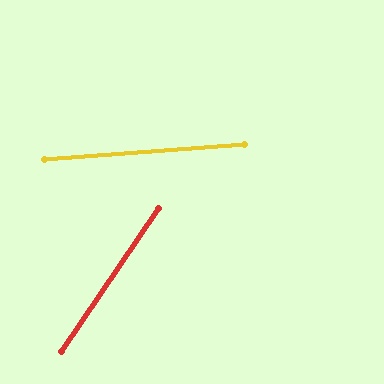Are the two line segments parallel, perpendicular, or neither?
Neither parallel nor perpendicular — they differ by about 52°.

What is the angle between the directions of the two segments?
Approximately 52 degrees.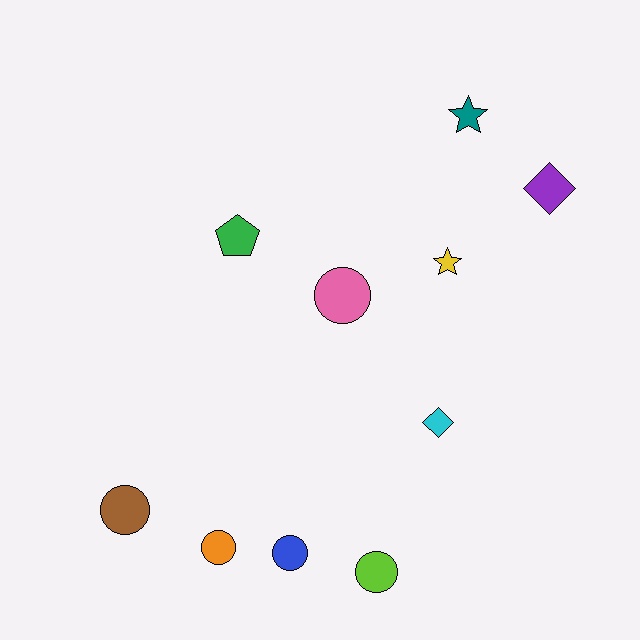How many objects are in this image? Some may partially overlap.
There are 10 objects.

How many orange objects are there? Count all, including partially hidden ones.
There is 1 orange object.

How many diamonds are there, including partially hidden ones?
There are 2 diamonds.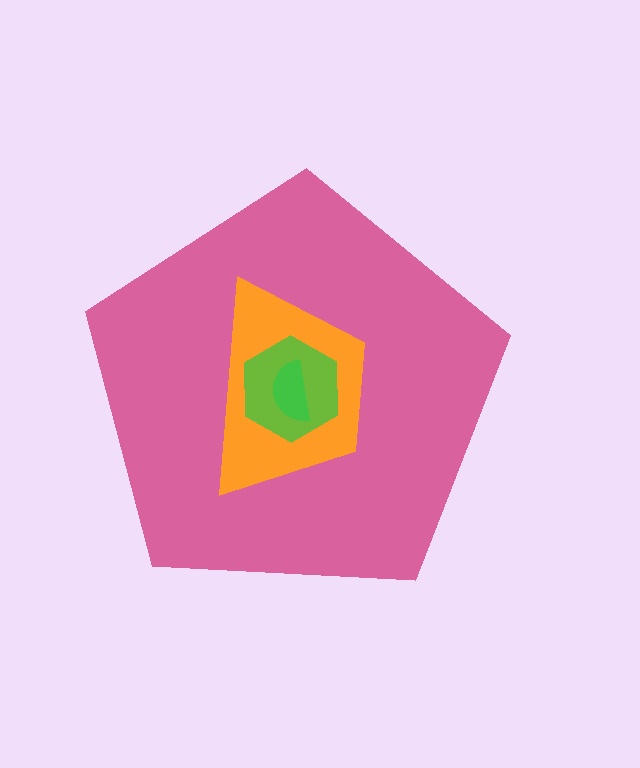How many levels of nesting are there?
4.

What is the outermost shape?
The pink pentagon.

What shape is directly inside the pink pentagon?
The orange trapezoid.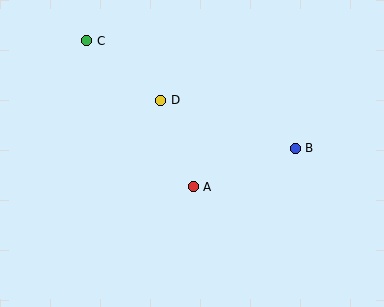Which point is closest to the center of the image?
Point A at (193, 187) is closest to the center.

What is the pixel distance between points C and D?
The distance between C and D is 95 pixels.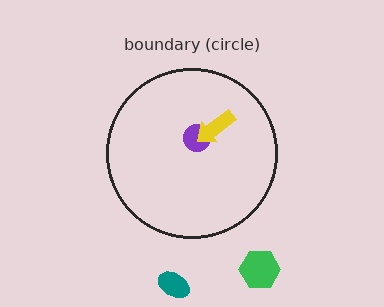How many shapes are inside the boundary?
2 inside, 2 outside.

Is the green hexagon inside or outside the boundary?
Outside.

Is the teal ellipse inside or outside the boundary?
Outside.